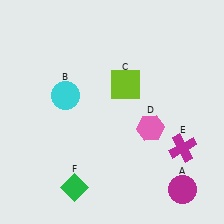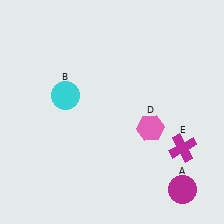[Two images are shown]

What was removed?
The lime square (C), the green diamond (F) were removed in Image 2.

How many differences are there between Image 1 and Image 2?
There are 2 differences between the two images.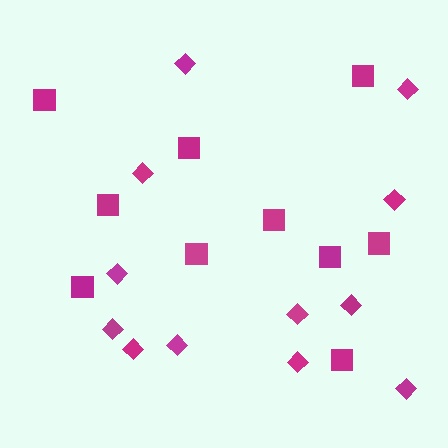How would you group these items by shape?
There are 2 groups: one group of diamonds (12) and one group of squares (10).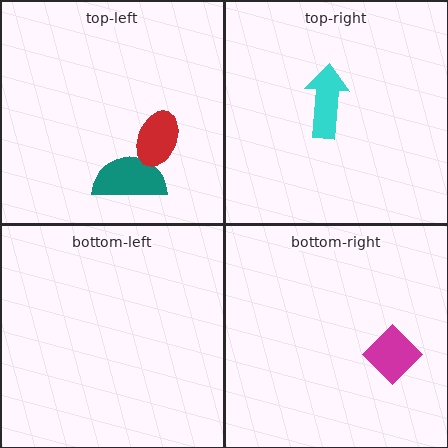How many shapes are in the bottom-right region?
1.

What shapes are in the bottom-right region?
The magenta diamond.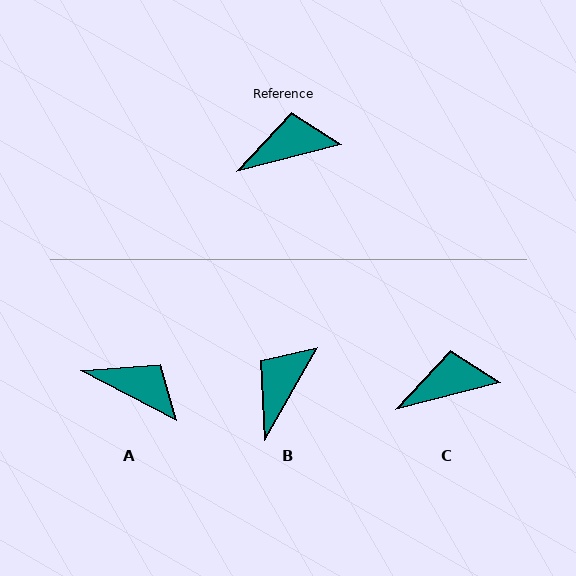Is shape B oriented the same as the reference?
No, it is off by about 46 degrees.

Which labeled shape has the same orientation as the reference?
C.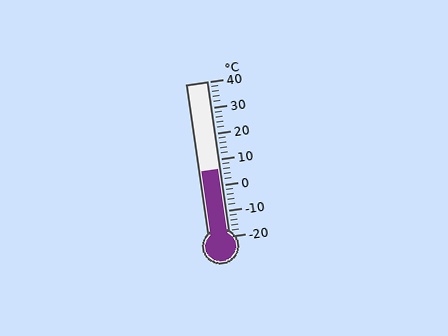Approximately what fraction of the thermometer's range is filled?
The thermometer is filled to approximately 45% of its range.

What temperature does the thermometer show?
The thermometer shows approximately 6°C.